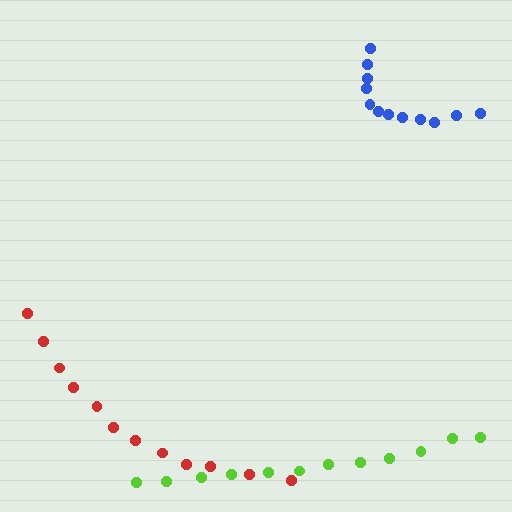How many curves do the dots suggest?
There are 3 distinct paths.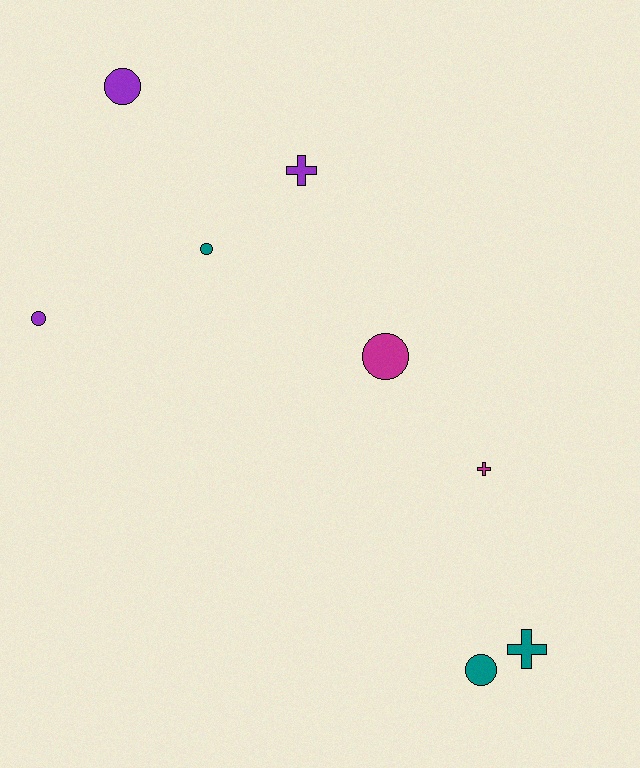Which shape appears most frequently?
Circle, with 5 objects.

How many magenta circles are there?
There is 1 magenta circle.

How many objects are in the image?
There are 8 objects.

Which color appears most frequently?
Teal, with 3 objects.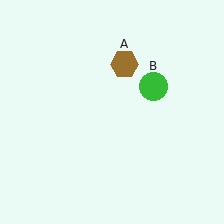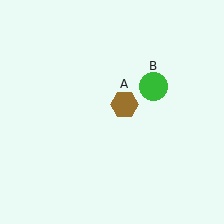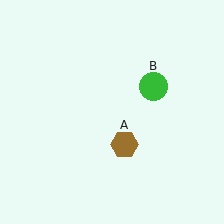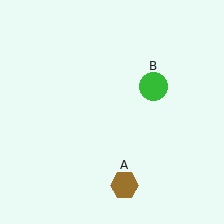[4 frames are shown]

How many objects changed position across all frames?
1 object changed position: brown hexagon (object A).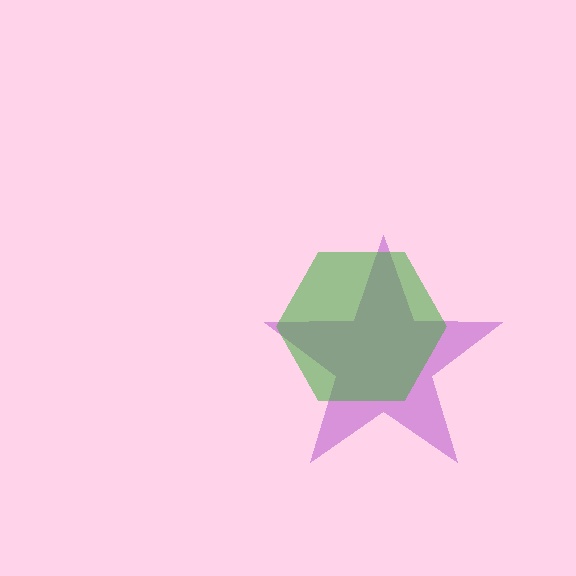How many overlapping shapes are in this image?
There are 2 overlapping shapes in the image.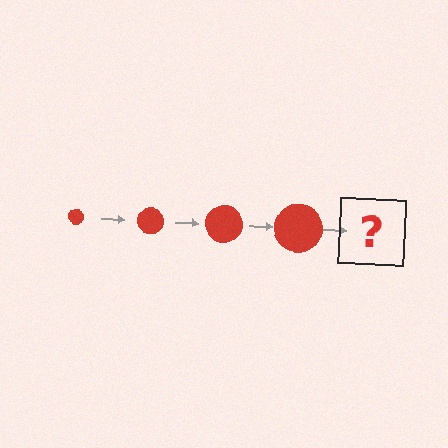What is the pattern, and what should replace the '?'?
The pattern is that the circle gets progressively larger each step. The '?' should be a red circle, larger than the previous one.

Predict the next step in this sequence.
The next step is a red circle, larger than the previous one.